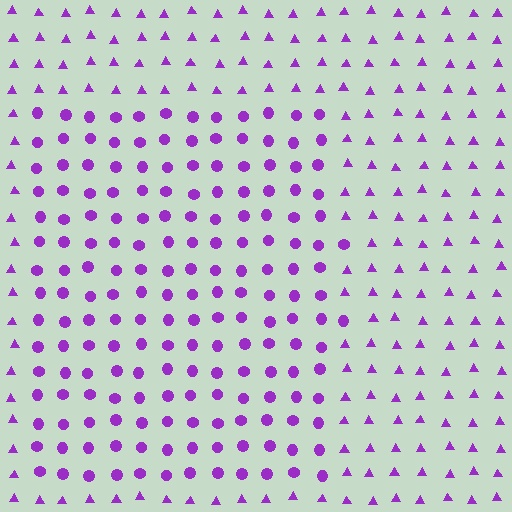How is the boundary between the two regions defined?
The boundary is defined by a change in element shape: circles inside vs. triangles outside. All elements share the same color and spacing.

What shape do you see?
I see a rectangle.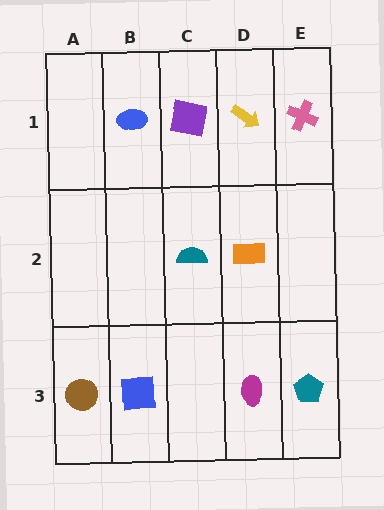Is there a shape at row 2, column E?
No, that cell is empty.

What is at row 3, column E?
A teal pentagon.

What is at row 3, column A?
A brown circle.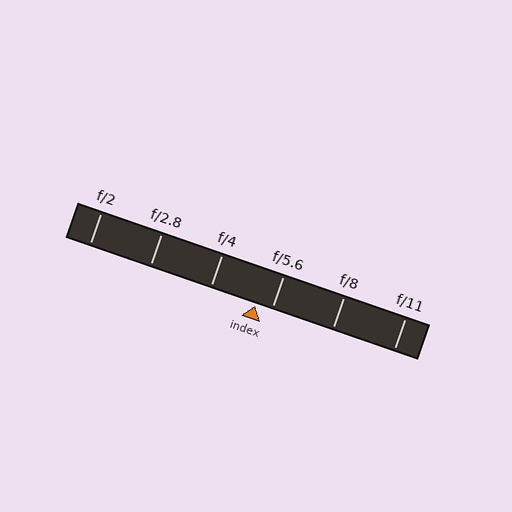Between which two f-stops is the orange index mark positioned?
The index mark is between f/4 and f/5.6.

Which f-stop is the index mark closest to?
The index mark is closest to f/5.6.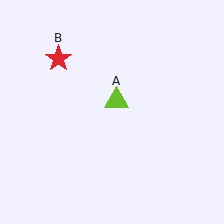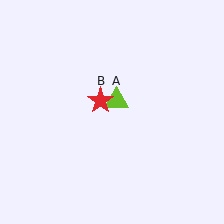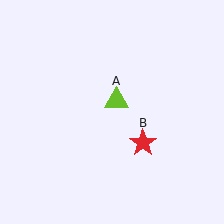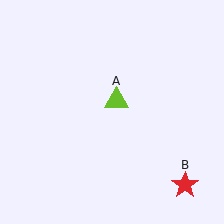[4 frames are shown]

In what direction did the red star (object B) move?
The red star (object B) moved down and to the right.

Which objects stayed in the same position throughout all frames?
Lime triangle (object A) remained stationary.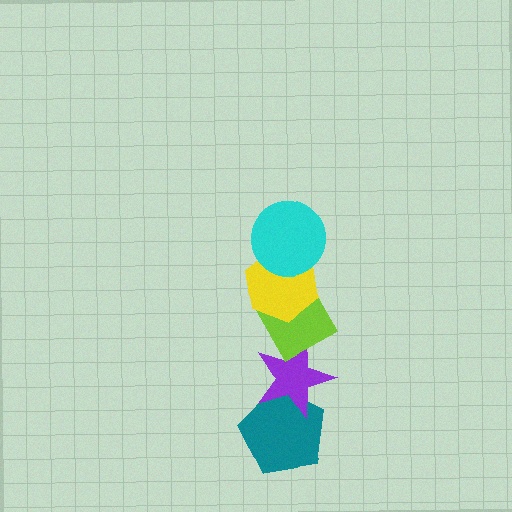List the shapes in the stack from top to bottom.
From top to bottom: the cyan circle, the yellow hexagon, the lime diamond, the purple star, the teal pentagon.